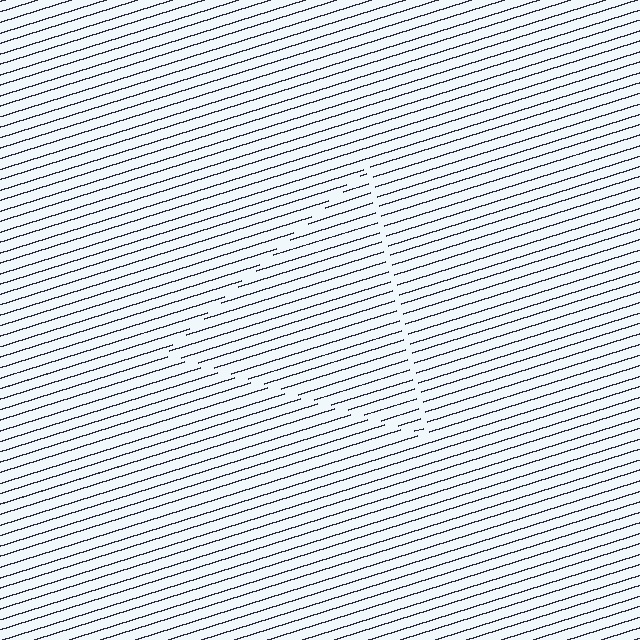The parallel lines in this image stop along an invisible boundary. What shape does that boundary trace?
An illusory triangle. The interior of the shape contains the same grating, shifted by half a period — the contour is defined by the phase discontinuity where line-ends from the inner and outer gratings abut.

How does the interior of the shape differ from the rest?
The interior of the shape contains the same grating, shifted by half a period — the contour is defined by the phase discontinuity where line-ends from the inner and outer gratings abut.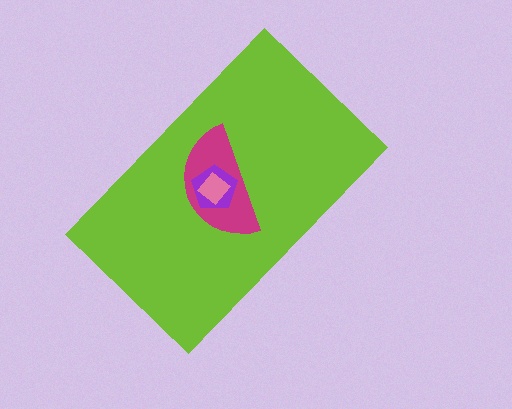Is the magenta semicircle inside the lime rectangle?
Yes.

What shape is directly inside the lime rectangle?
The magenta semicircle.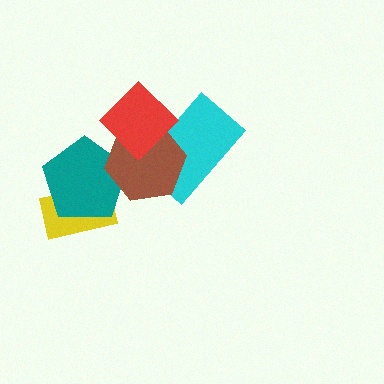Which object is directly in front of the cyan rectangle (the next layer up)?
The brown hexagon is directly in front of the cyan rectangle.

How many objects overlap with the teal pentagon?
2 objects overlap with the teal pentagon.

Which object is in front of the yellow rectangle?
The teal pentagon is in front of the yellow rectangle.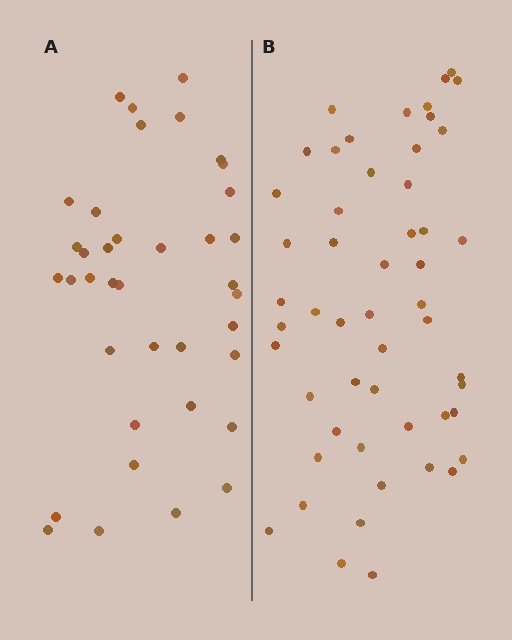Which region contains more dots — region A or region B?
Region B (the right region) has more dots.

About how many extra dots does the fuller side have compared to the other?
Region B has approximately 15 more dots than region A.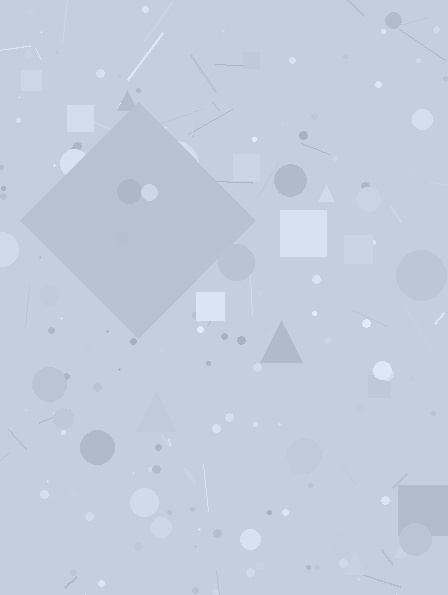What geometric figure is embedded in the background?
A diamond is embedded in the background.